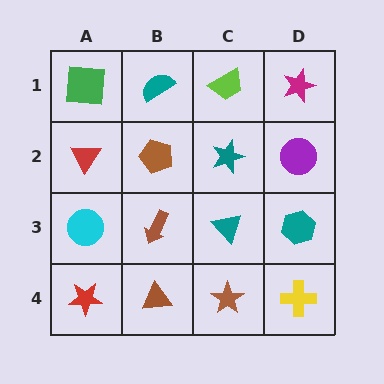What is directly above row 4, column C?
A teal triangle.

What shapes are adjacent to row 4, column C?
A teal triangle (row 3, column C), a brown triangle (row 4, column B), a yellow cross (row 4, column D).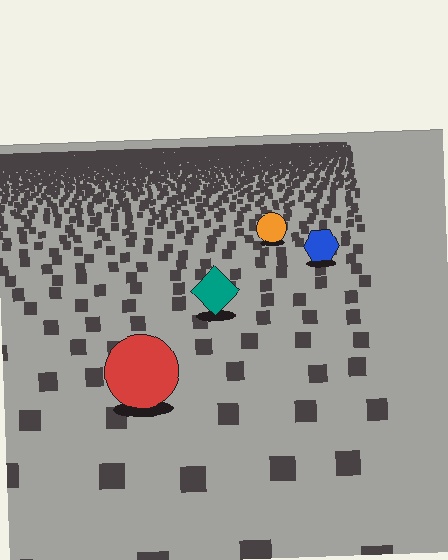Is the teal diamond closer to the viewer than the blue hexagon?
Yes. The teal diamond is closer — you can tell from the texture gradient: the ground texture is coarser near it.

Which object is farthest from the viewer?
The orange circle is farthest from the viewer. It appears smaller and the ground texture around it is denser.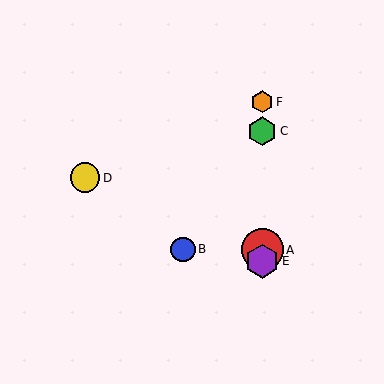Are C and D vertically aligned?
No, C is at x≈262 and D is at x≈85.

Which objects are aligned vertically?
Objects A, C, E, F are aligned vertically.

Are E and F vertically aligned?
Yes, both are at x≈262.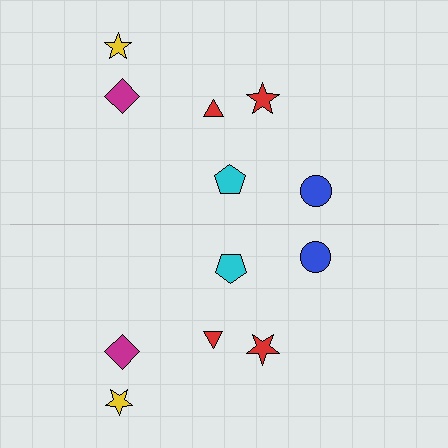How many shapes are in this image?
There are 12 shapes in this image.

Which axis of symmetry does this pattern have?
The pattern has a horizontal axis of symmetry running through the center of the image.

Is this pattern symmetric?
Yes, this pattern has bilateral (reflection) symmetry.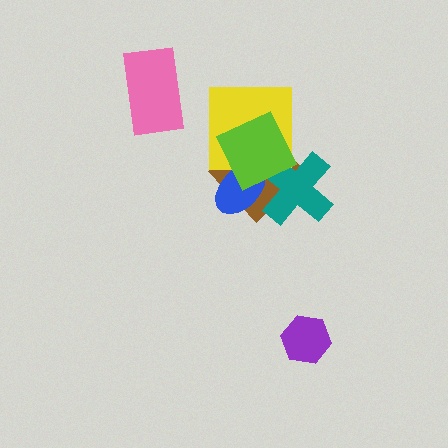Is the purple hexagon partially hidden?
No, no other shape covers it.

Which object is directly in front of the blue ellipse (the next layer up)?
The yellow square is directly in front of the blue ellipse.